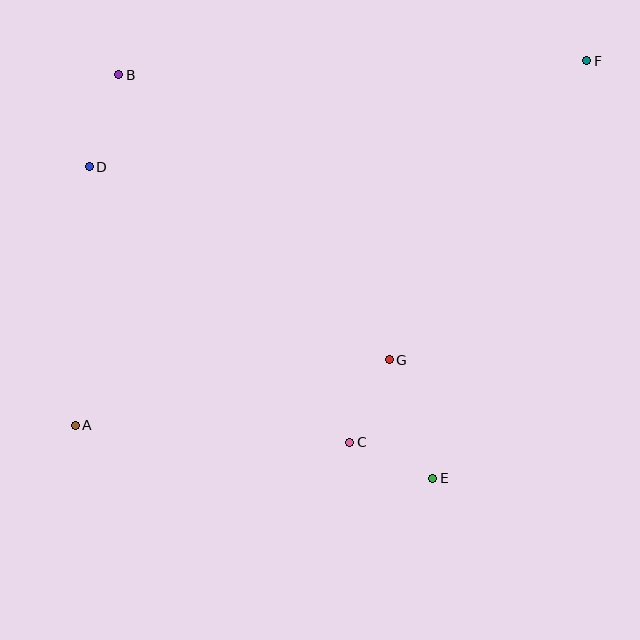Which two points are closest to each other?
Points C and E are closest to each other.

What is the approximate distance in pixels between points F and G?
The distance between F and G is approximately 359 pixels.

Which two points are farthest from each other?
Points A and F are farthest from each other.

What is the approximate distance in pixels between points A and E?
The distance between A and E is approximately 361 pixels.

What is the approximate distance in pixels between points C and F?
The distance between C and F is approximately 449 pixels.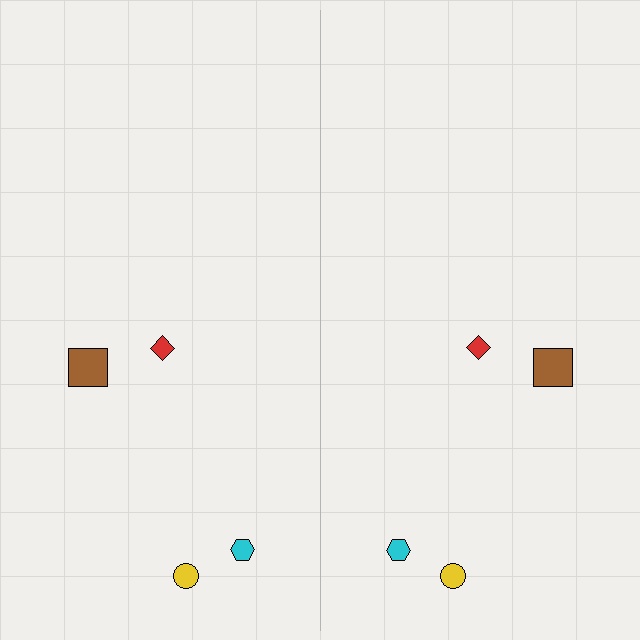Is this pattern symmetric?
Yes, this pattern has bilateral (reflection) symmetry.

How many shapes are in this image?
There are 8 shapes in this image.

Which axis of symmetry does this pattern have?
The pattern has a vertical axis of symmetry running through the center of the image.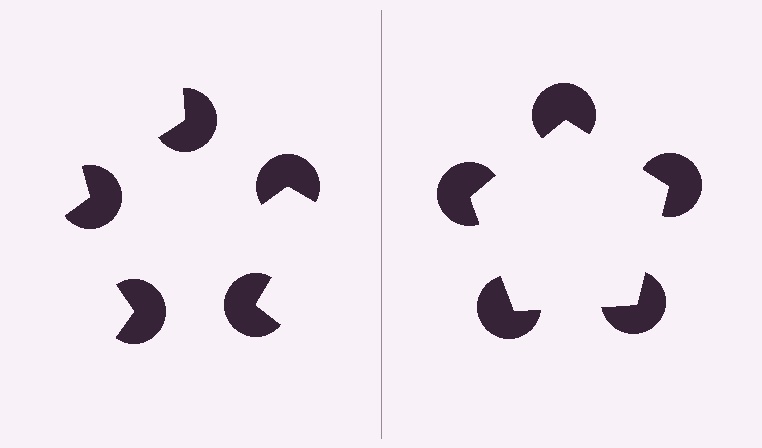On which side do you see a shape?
An illusory pentagon appears on the right side. On the left side the wedge cuts are rotated, so no coherent shape forms.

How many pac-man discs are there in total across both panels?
10 — 5 on each side.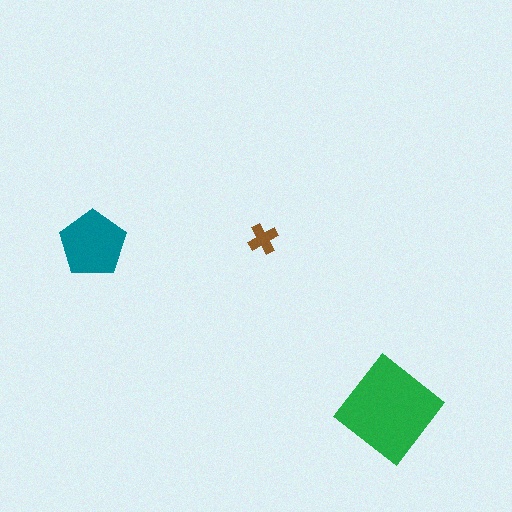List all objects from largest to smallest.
The green diamond, the teal pentagon, the brown cross.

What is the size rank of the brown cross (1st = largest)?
3rd.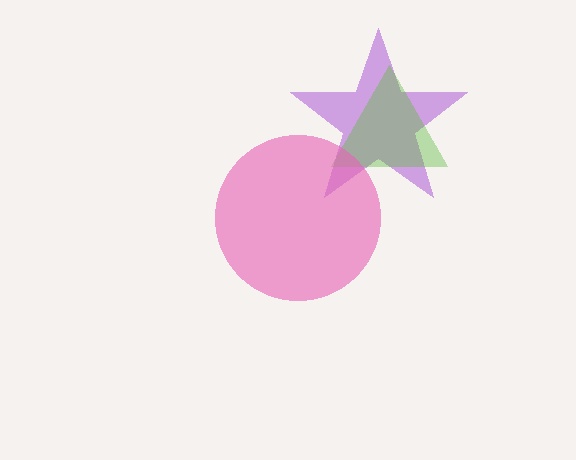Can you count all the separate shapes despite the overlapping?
Yes, there are 3 separate shapes.